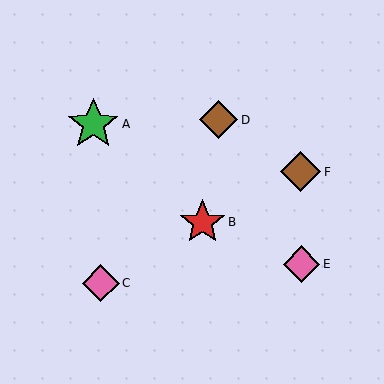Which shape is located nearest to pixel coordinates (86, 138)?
The green star (labeled A) at (93, 124) is nearest to that location.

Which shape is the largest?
The green star (labeled A) is the largest.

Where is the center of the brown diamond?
The center of the brown diamond is at (218, 120).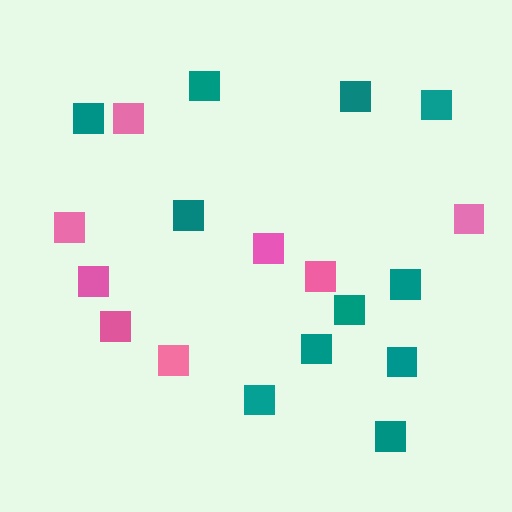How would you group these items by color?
There are 2 groups: one group of pink squares (8) and one group of teal squares (11).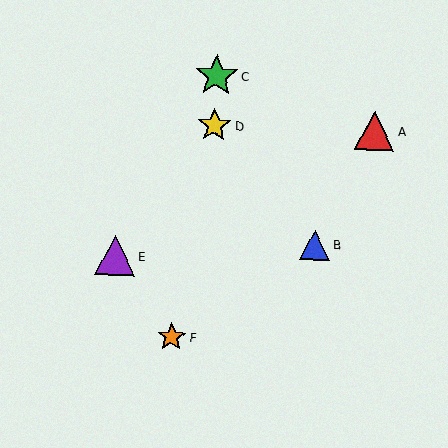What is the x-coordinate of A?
Object A is at x≈375.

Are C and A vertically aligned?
No, C is at x≈217 and A is at x≈375.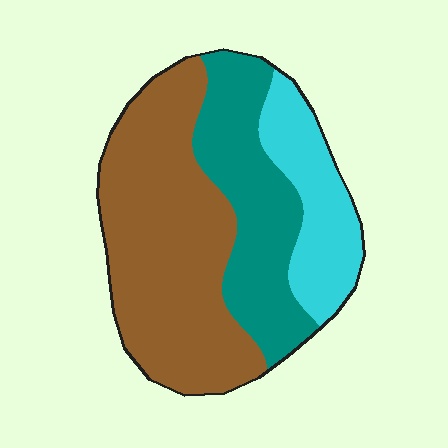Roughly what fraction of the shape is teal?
Teal takes up between a sixth and a third of the shape.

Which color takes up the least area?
Cyan, at roughly 20%.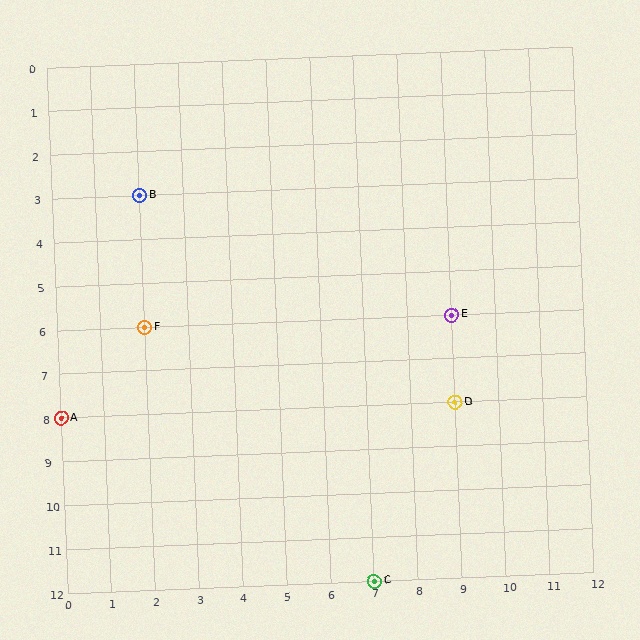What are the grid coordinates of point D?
Point D is at grid coordinates (9, 8).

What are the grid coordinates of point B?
Point B is at grid coordinates (2, 3).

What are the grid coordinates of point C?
Point C is at grid coordinates (7, 12).